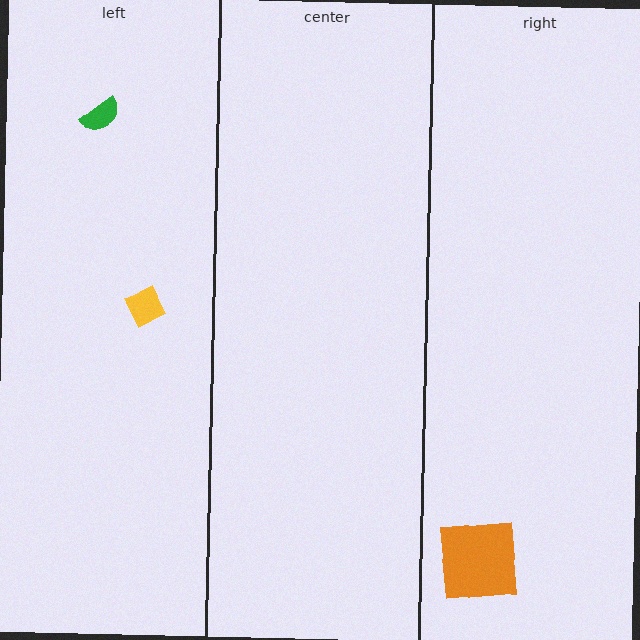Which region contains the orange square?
The right region.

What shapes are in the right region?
The orange square.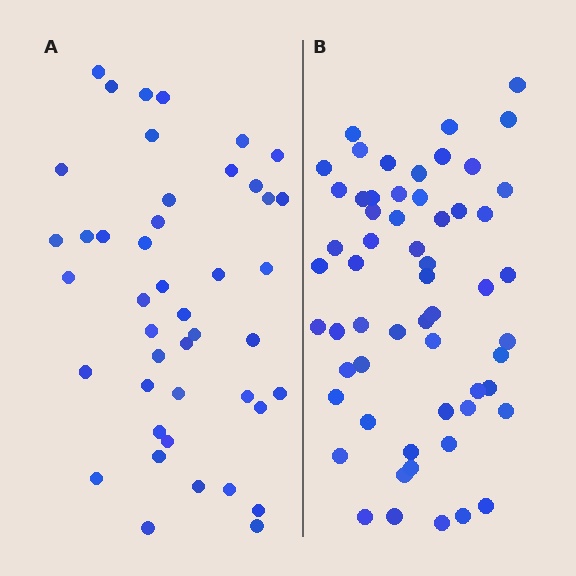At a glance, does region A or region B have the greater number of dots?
Region B (the right region) has more dots.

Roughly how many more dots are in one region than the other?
Region B has approximately 15 more dots than region A.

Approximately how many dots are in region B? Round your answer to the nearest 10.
About 60 dots. (The exact count is 58, which rounds to 60.)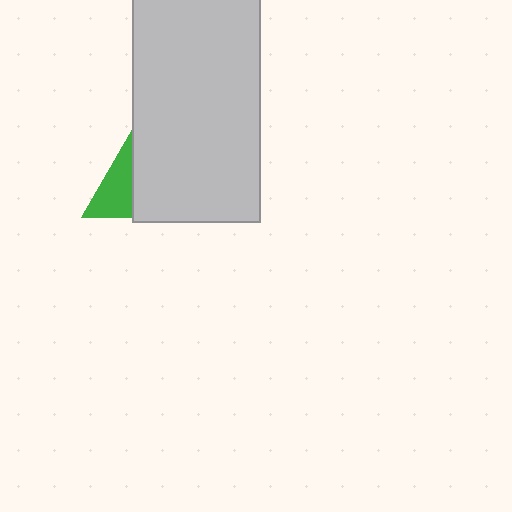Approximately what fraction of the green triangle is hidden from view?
Roughly 64% of the green triangle is hidden behind the light gray rectangle.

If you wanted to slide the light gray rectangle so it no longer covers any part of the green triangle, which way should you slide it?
Slide it right — that is the most direct way to separate the two shapes.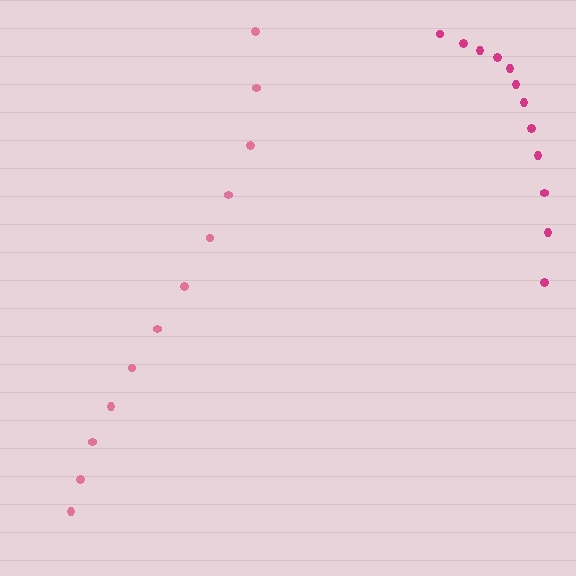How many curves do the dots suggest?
There are 2 distinct paths.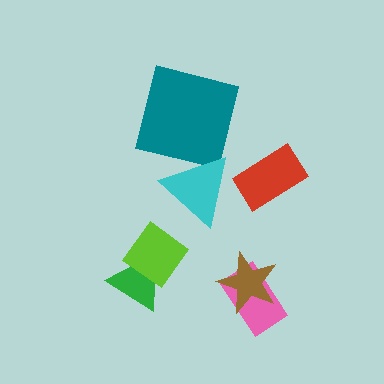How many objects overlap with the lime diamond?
1 object overlaps with the lime diamond.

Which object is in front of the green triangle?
The lime diamond is in front of the green triangle.